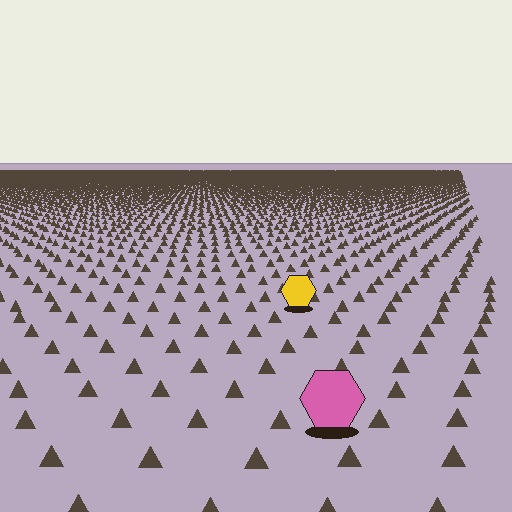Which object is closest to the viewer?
The pink hexagon is closest. The texture marks near it are larger and more spread out.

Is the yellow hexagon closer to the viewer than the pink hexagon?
No. The pink hexagon is closer — you can tell from the texture gradient: the ground texture is coarser near it.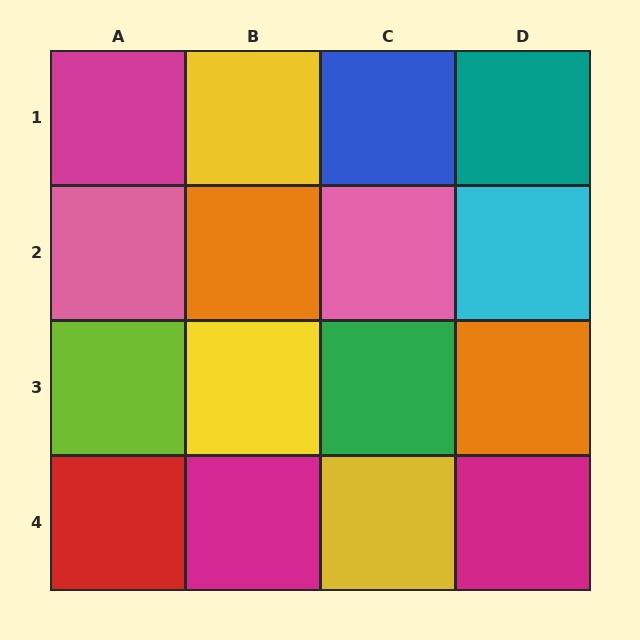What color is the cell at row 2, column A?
Pink.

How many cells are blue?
1 cell is blue.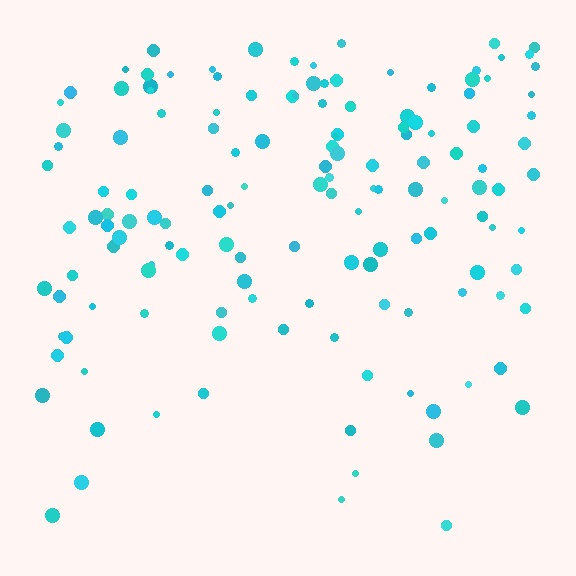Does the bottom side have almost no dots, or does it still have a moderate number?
Still a moderate number, just noticeably fewer than the top.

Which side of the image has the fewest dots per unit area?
The bottom.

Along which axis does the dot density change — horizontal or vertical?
Vertical.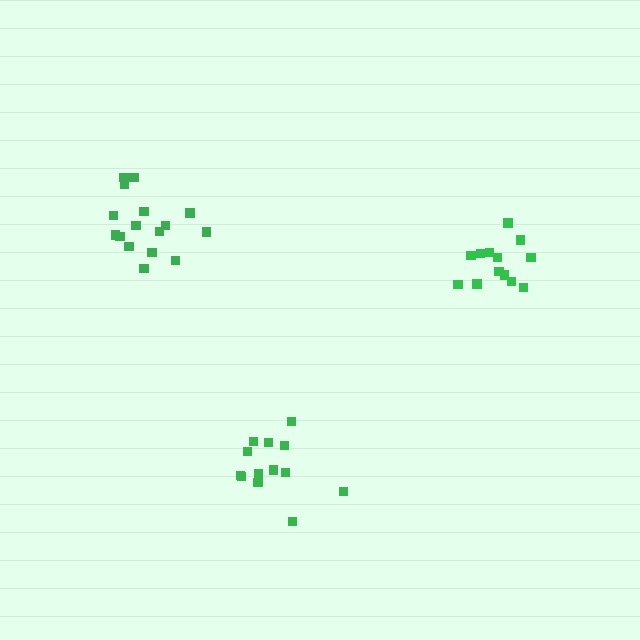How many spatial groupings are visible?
There are 3 spatial groupings.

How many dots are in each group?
Group 1: 13 dots, Group 2: 13 dots, Group 3: 16 dots (42 total).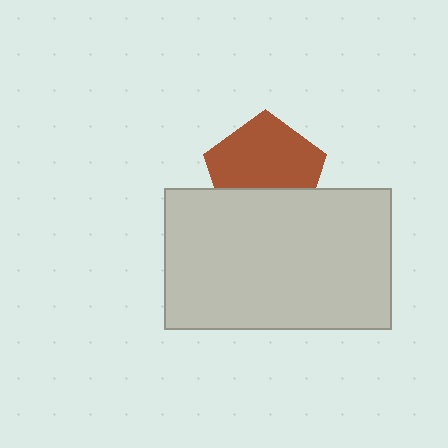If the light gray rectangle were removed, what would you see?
You would see the complete brown pentagon.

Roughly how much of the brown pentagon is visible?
About half of it is visible (roughly 65%).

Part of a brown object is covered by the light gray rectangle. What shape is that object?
It is a pentagon.